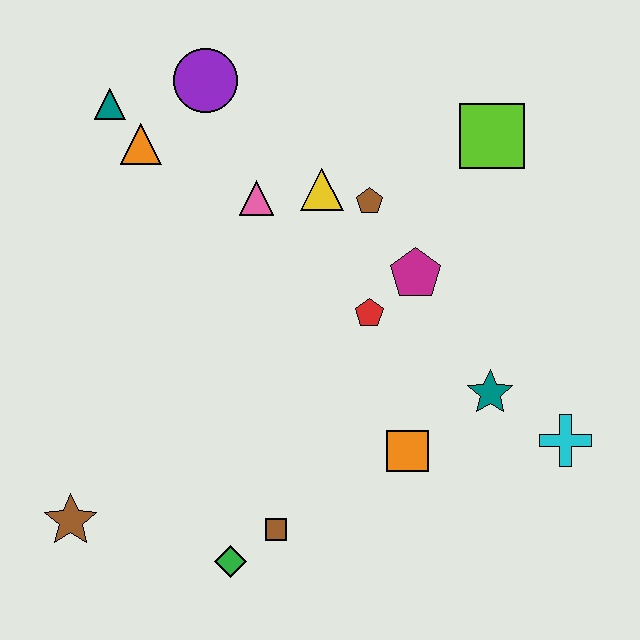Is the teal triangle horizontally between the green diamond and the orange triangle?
No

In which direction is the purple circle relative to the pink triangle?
The purple circle is above the pink triangle.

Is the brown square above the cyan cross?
No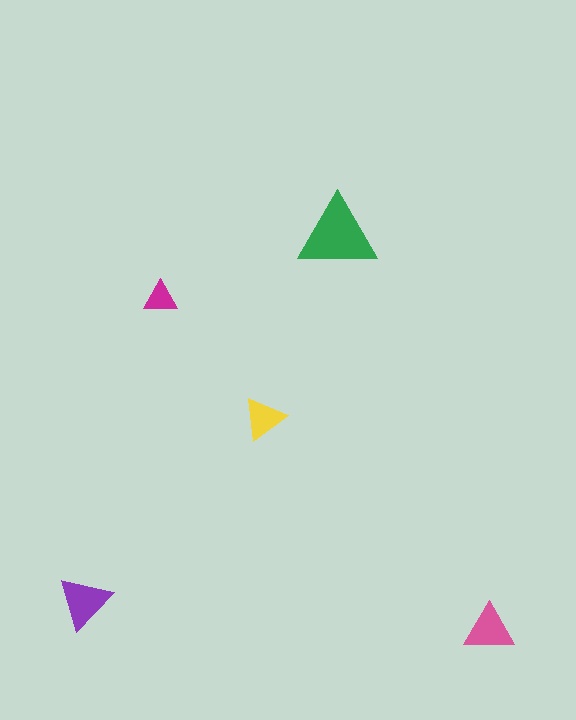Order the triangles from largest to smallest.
the green one, the purple one, the pink one, the yellow one, the magenta one.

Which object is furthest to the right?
The pink triangle is rightmost.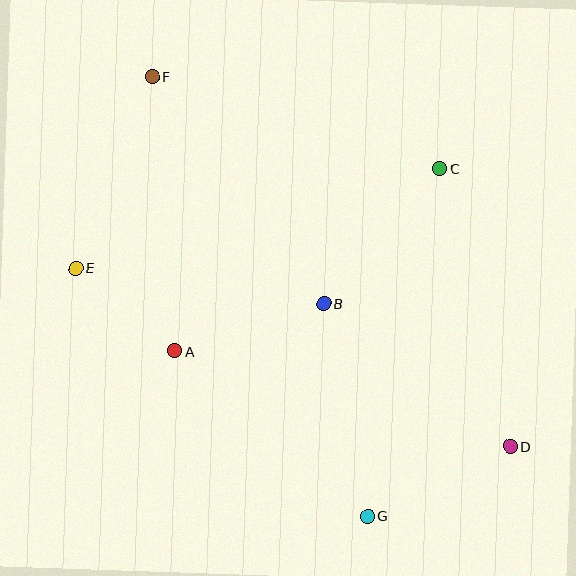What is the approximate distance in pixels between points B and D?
The distance between B and D is approximately 234 pixels.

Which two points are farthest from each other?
Points D and F are farthest from each other.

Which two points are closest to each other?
Points A and E are closest to each other.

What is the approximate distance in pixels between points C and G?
The distance between C and G is approximately 355 pixels.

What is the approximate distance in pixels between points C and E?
The distance between C and E is approximately 378 pixels.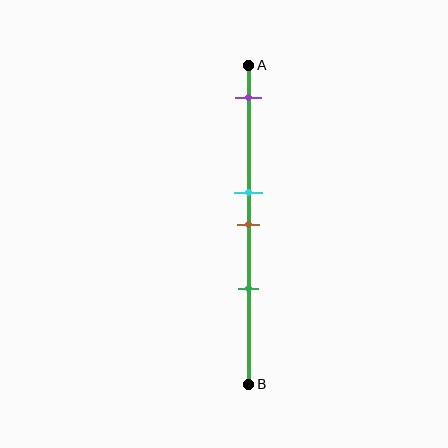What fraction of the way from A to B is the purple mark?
The purple mark is approximately 10% (0.1) of the way from A to B.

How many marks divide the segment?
There are 4 marks dividing the segment.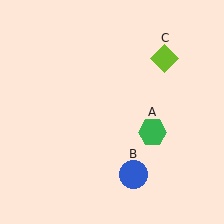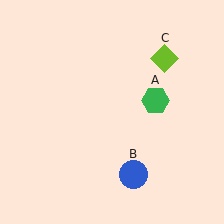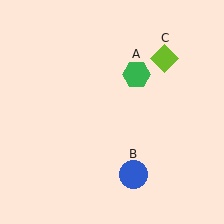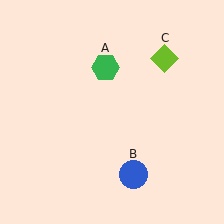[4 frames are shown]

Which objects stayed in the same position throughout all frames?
Blue circle (object B) and lime diamond (object C) remained stationary.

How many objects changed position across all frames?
1 object changed position: green hexagon (object A).